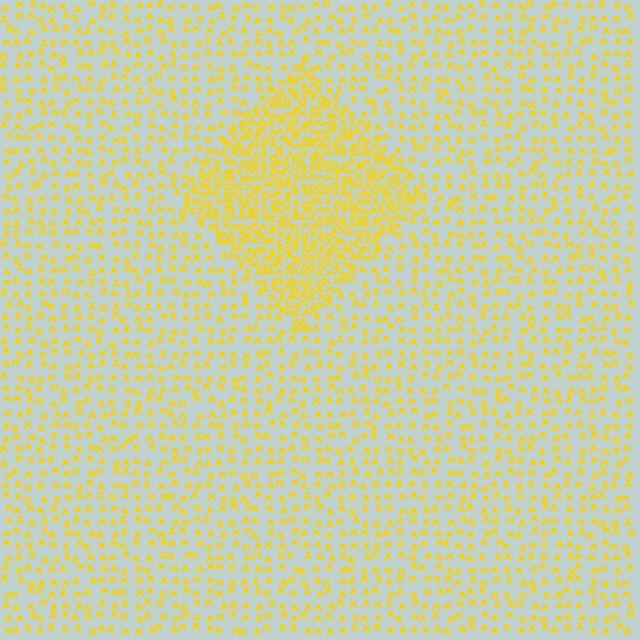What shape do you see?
I see a diamond.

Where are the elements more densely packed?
The elements are more densely packed inside the diamond boundary.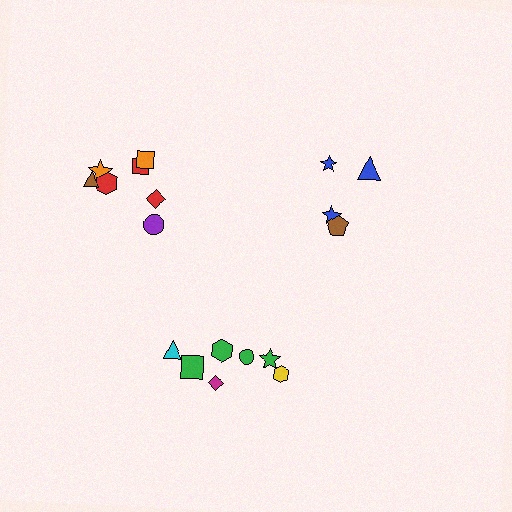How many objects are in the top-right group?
There are 4 objects.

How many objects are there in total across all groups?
There are 18 objects.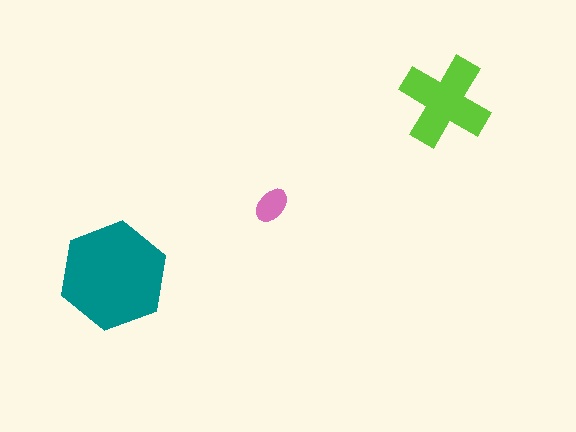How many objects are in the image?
There are 3 objects in the image.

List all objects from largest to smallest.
The teal hexagon, the lime cross, the pink ellipse.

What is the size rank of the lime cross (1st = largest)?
2nd.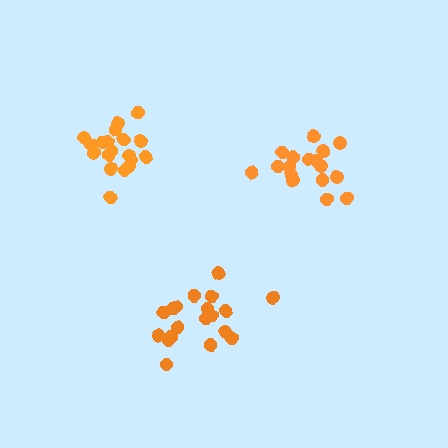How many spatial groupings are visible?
There are 3 spatial groupings.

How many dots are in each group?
Group 1: 20 dots, Group 2: 17 dots, Group 3: 19 dots (56 total).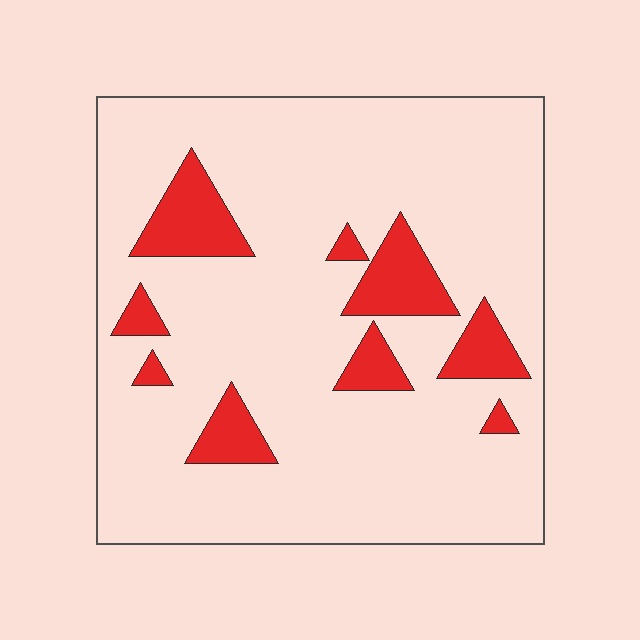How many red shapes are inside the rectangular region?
9.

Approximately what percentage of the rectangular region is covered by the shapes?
Approximately 15%.